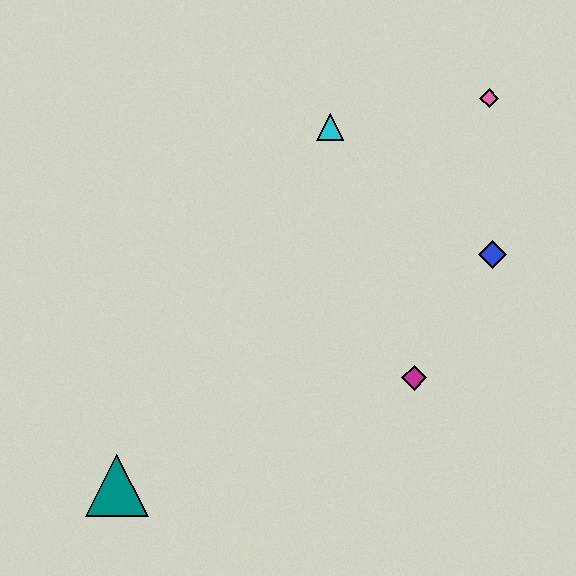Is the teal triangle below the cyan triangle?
Yes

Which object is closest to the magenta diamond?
The blue diamond is closest to the magenta diamond.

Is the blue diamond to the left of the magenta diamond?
No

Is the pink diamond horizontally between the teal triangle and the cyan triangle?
No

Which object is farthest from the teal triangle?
The pink diamond is farthest from the teal triangle.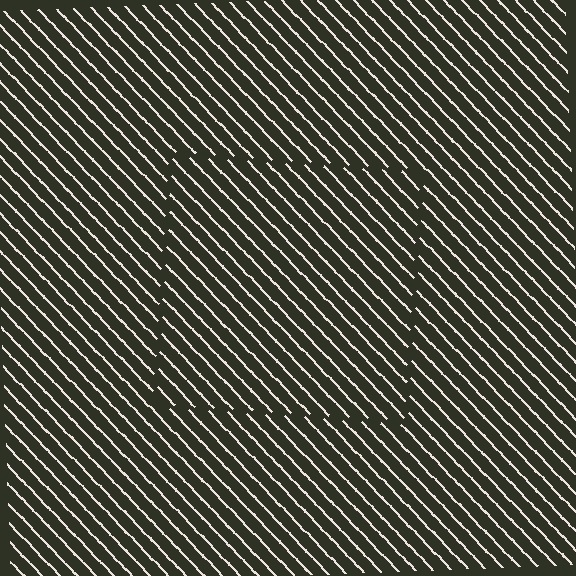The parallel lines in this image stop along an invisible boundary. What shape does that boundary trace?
An illusory square. The interior of the shape contains the same grating, shifted by half a period — the contour is defined by the phase discontinuity where line-ends from the inner and outer gratings abut.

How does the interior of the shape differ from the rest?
The interior of the shape contains the same grating, shifted by half a period — the contour is defined by the phase discontinuity where line-ends from the inner and outer gratings abut.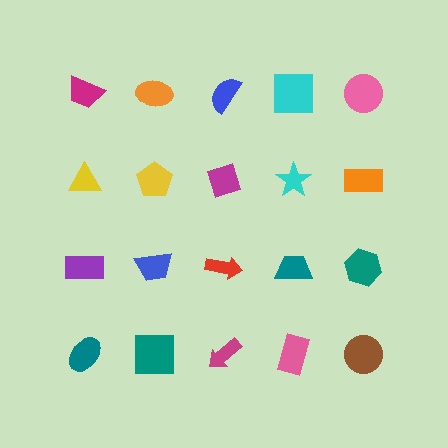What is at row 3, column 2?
A blue trapezoid.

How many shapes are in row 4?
5 shapes.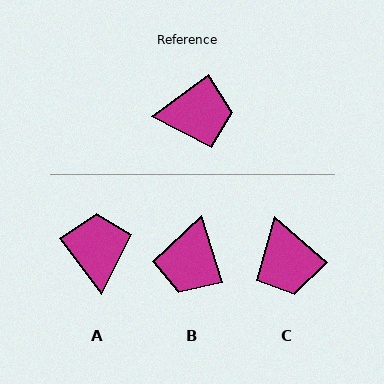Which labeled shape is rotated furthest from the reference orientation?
B, about 109 degrees away.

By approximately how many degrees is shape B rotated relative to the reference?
Approximately 109 degrees clockwise.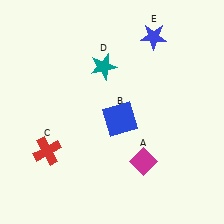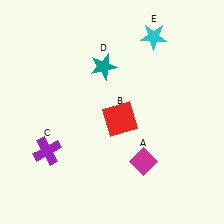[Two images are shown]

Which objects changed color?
B changed from blue to red. C changed from red to purple. E changed from blue to cyan.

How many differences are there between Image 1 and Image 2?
There are 3 differences between the two images.